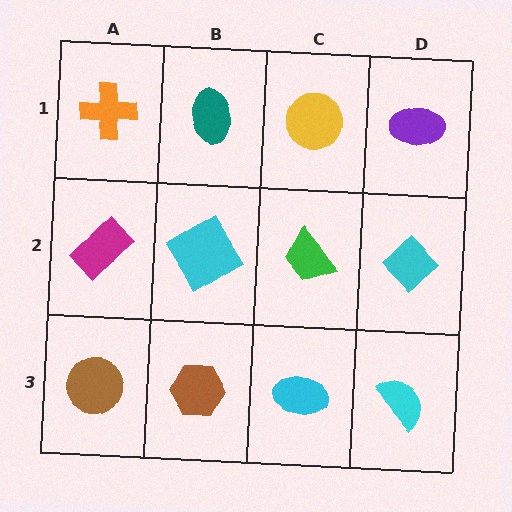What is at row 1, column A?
An orange cross.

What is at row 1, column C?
A yellow circle.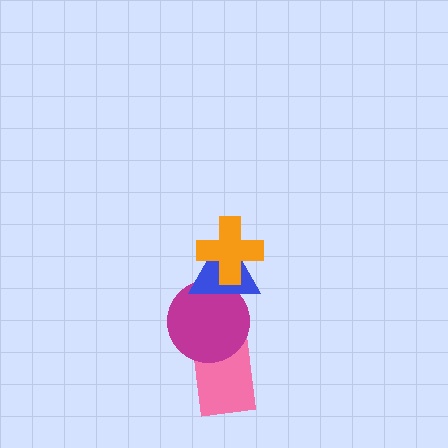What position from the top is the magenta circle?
The magenta circle is 3rd from the top.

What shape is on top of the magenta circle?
The blue triangle is on top of the magenta circle.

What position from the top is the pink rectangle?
The pink rectangle is 4th from the top.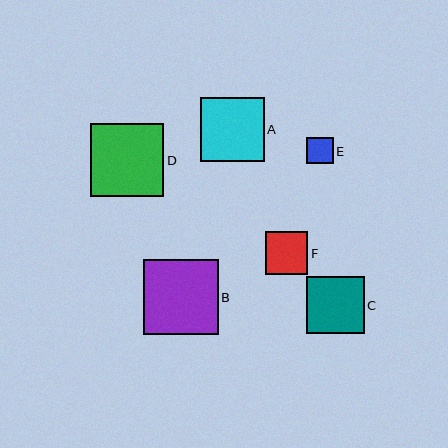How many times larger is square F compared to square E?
Square F is approximately 1.6 times the size of square E.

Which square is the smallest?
Square E is the smallest with a size of approximately 26 pixels.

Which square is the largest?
Square B is the largest with a size of approximately 75 pixels.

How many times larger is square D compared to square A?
Square D is approximately 1.1 times the size of square A.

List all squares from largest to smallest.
From largest to smallest: B, D, A, C, F, E.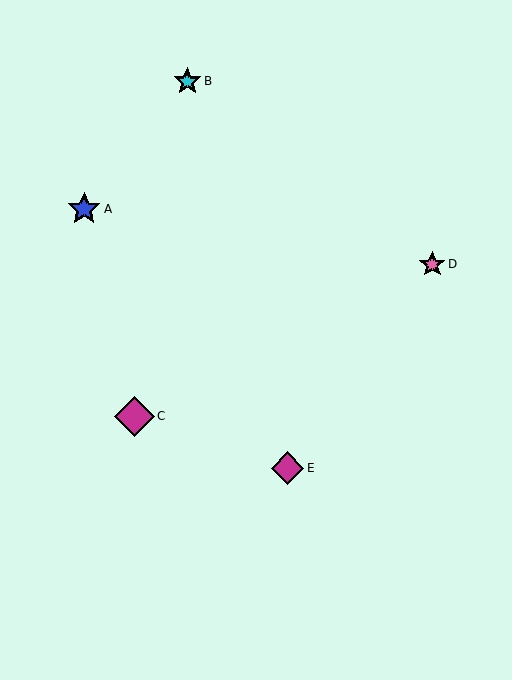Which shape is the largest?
The magenta diamond (labeled C) is the largest.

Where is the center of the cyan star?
The center of the cyan star is at (187, 81).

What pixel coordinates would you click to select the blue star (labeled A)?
Click at (84, 209) to select the blue star A.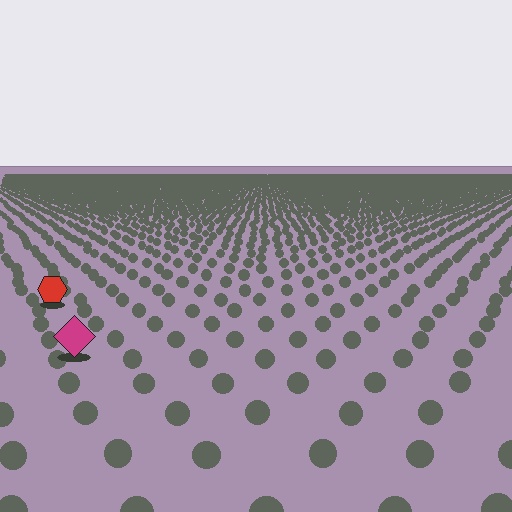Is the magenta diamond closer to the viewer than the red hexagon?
Yes. The magenta diamond is closer — you can tell from the texture gradient: the ground texture is coarser near it.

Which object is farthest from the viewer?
The red hexagon is farthest from the viewer. It appears smaller and the ground texture around it is denser.